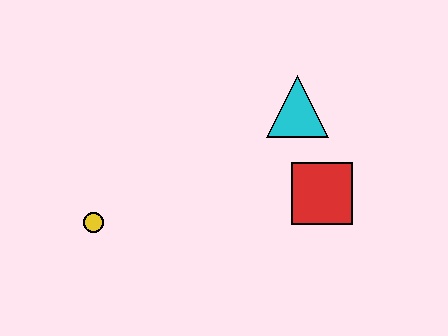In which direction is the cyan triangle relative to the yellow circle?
The cyan triangle is to the right of the yellow circle.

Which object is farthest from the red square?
The yellow circle is farthest from the red square.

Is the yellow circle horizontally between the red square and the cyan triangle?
No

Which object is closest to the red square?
The cyan triangle is closest to the red square.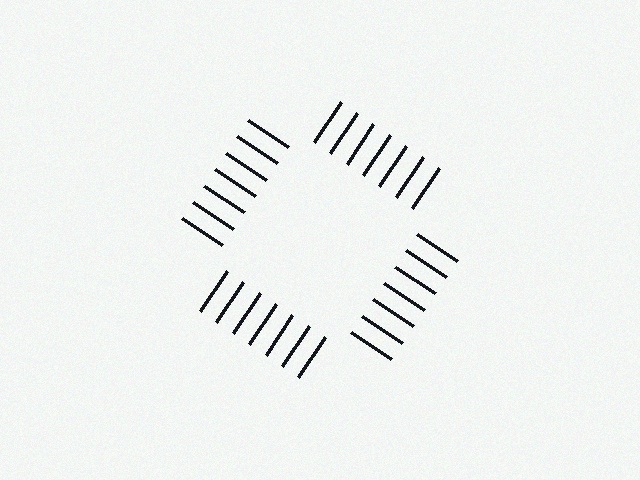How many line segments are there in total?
28 — 7 along each of the 4 edges.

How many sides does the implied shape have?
4 sides — the line-ends trace a square.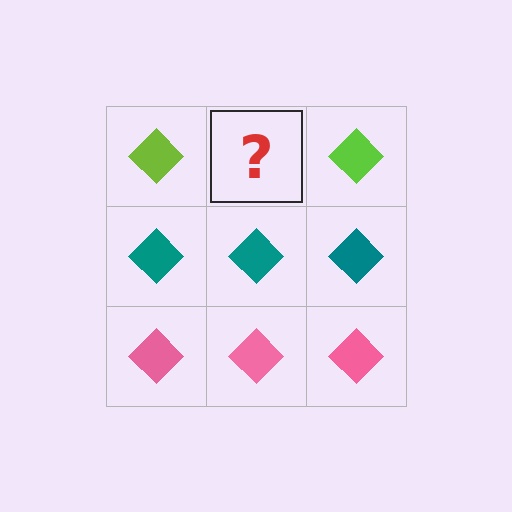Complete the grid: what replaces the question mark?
The question mark should be replaced with a lime diamond.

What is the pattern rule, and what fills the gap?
The rule is that each row has a consistent color. The gap should be filled with a lime diamond.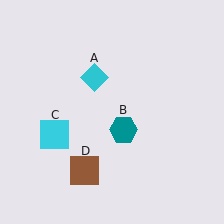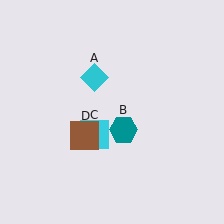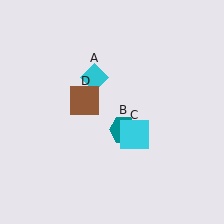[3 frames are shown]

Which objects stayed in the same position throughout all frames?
Cyan diamond (object A) and teal hexagon (object B) remained stationary.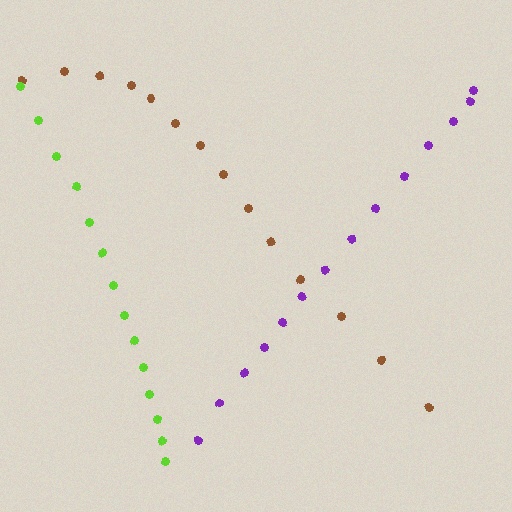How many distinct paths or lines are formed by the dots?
There are 3 distinct paths.